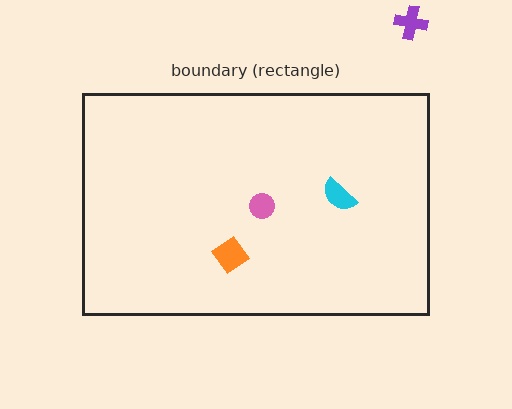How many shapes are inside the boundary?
3 inside, 1 outside.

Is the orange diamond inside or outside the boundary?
Inside.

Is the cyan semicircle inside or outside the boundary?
Inside.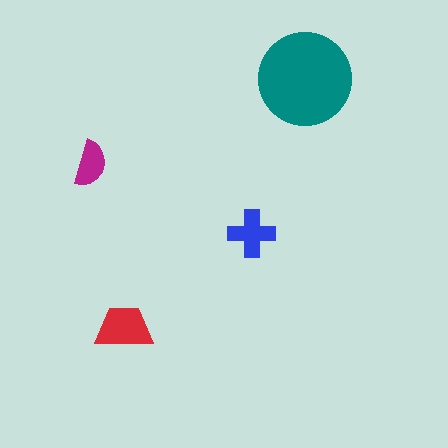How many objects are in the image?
There are 4 objects in the image.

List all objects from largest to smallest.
The teal circle, the red trapezoid, the blue cross, the magenta semicircle.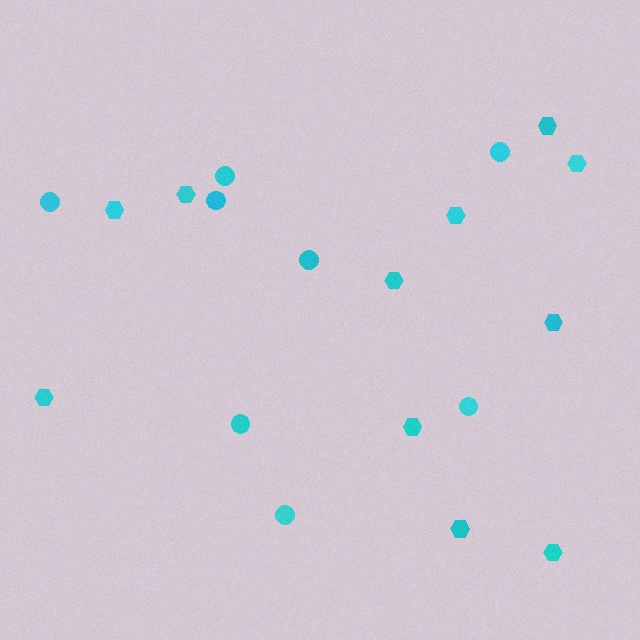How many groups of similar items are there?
There are 2 groups: one group of circles (8) and one group of hexagons (11).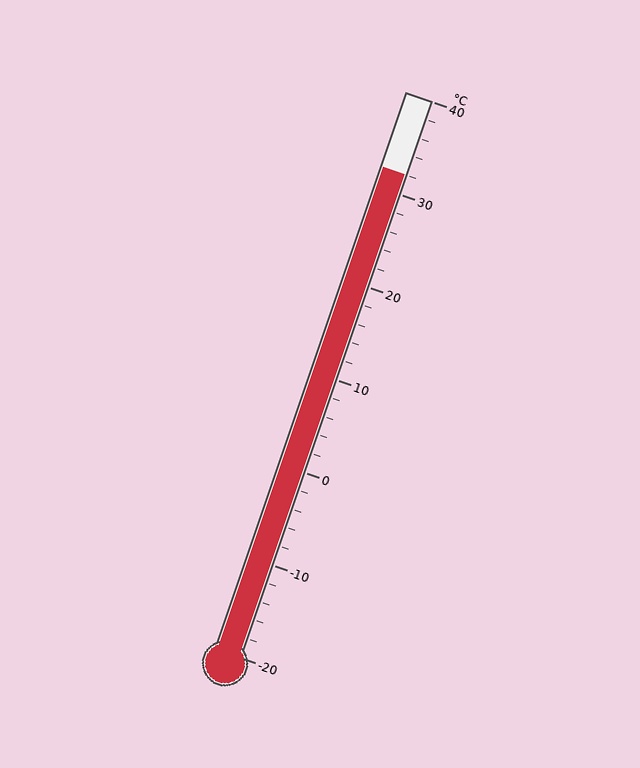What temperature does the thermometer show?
The thermometer shows approximately 32°C.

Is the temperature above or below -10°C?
The temperature is above -10°C.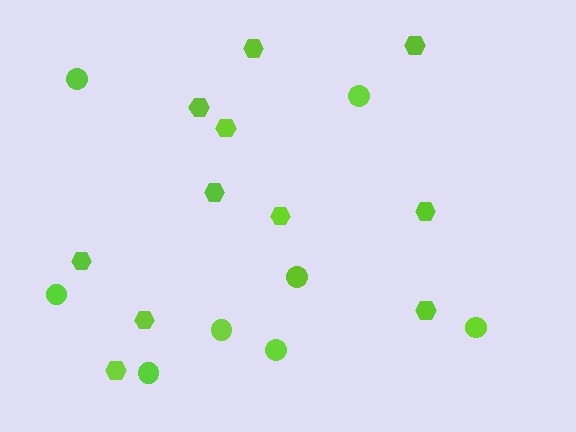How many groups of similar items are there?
There are 2 groups: one group of circles (8) and one group of hexagons (11).